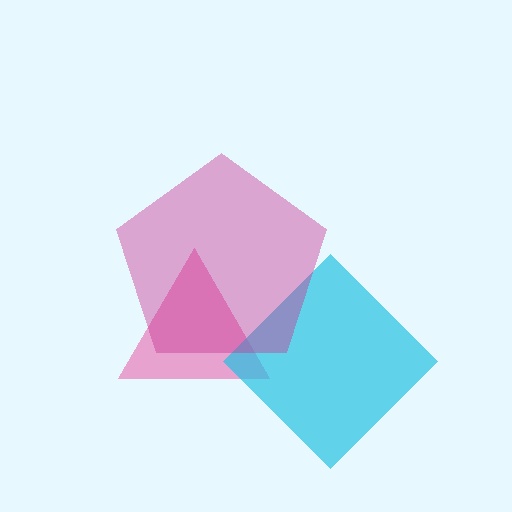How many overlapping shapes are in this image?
There are 3 overlapping shapes in the image.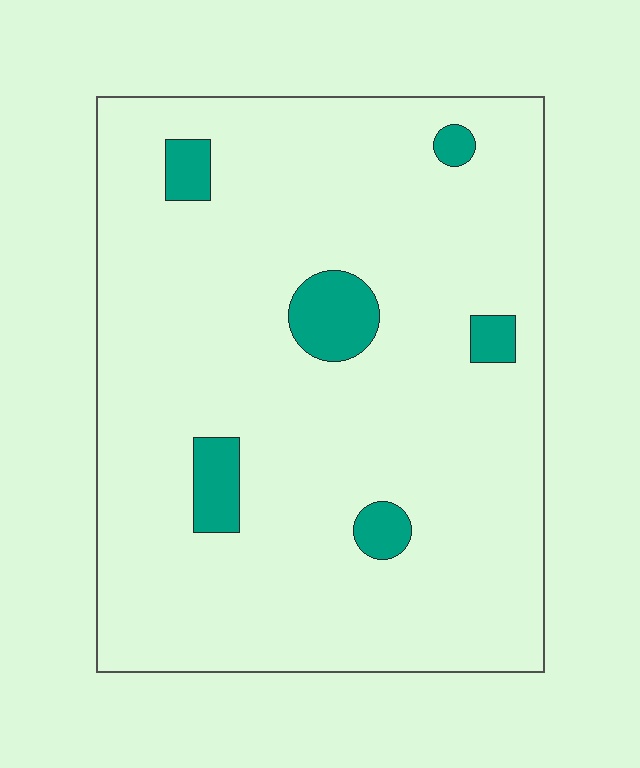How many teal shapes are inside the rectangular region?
6.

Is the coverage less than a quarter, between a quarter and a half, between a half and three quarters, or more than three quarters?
Less than a quarter.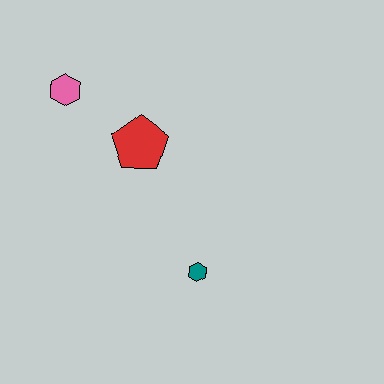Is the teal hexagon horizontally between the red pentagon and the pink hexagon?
No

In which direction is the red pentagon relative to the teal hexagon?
The red pentagon is above the teal hexagon.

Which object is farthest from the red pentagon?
The teal hexagon is farthest from the red pentagon.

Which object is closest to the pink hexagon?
The red pentagon is closest to the pink hexagon.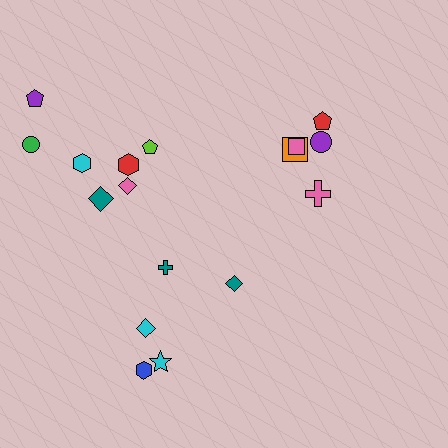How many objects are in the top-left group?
There are 7 objects.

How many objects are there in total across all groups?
There are 17 objects.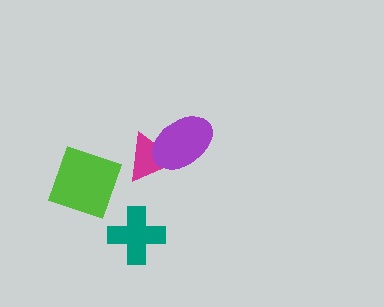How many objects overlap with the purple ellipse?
1 object overlaps with the purple ellipse.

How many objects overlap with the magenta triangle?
1 object overlaps with the magenta triangle.